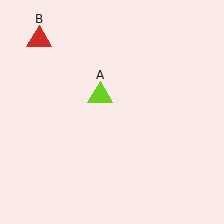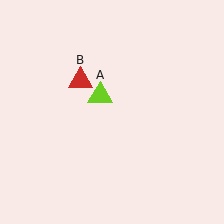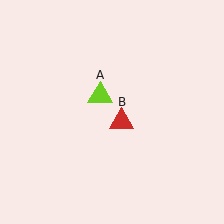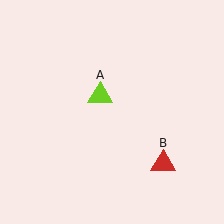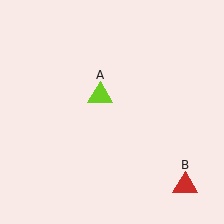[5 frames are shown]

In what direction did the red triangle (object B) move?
The red triangle (object B) moved down and to the right.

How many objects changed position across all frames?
1 object changed position: red triangle (object B).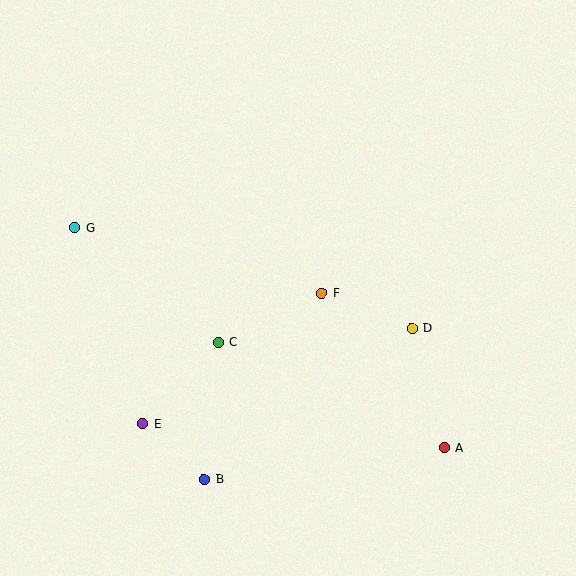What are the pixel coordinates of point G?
Point G is at (75, 228).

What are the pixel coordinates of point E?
Point E is at (142, 424).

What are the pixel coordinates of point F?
Point F is at (322, 293).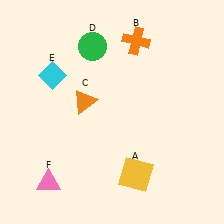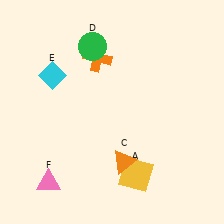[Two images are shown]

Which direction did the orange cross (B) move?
The orange cross (B) moved left.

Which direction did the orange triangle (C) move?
The orange triangle (C) moved down.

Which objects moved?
The objects that moved are: the orange cross (B), the orange triangle (C).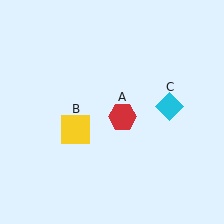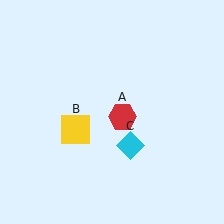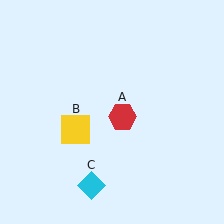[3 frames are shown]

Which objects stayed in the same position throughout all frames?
Red hexagon (object A) and yellow square (object B) remained stationary.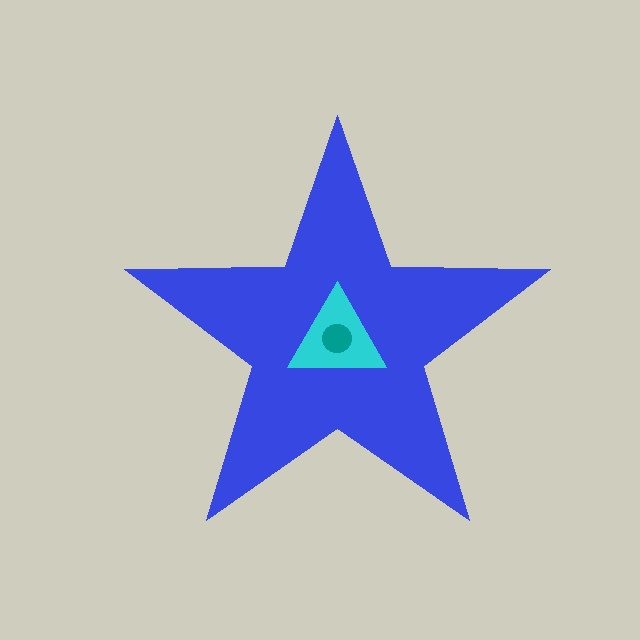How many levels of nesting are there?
3.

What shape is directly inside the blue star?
The cyan triangle.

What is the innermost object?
The teal circle.